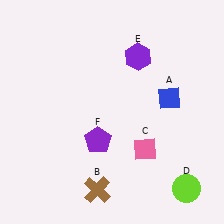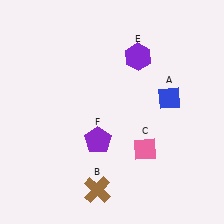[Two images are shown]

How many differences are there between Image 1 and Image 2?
There is 1 difference between the two images.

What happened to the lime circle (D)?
The lime circle (D) was removed in Image 2. It was in the bottom-right area of Image 1.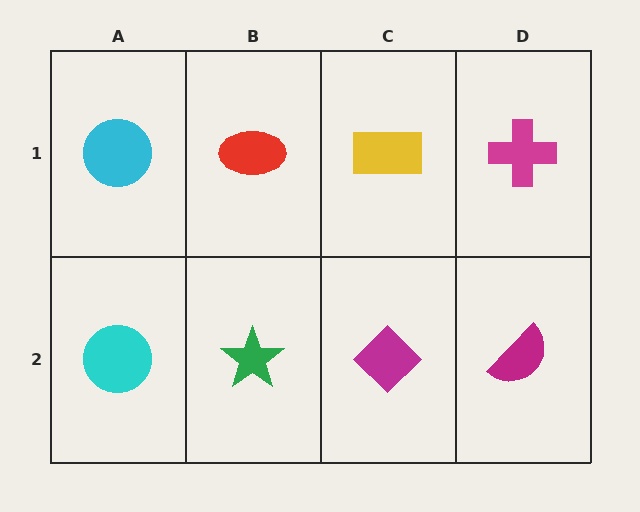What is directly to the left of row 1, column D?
A yellow rectangle.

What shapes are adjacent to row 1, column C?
A magenta diamond (row 2, column C), a red ellipse (row 1, column B), a magenta cross (row 1, column D).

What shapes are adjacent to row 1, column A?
A cyan circle (row 2, column A), a red ellipse (row 1, column B).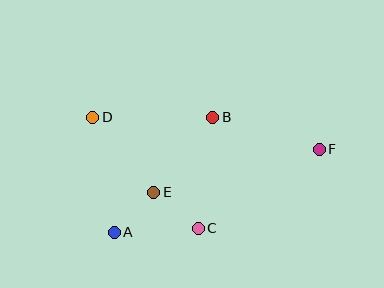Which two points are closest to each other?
Points A and E are closest to each other.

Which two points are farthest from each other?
Points D and F are farthest from each other.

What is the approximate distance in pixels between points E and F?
The distance between E and F is approximately 171 pixels.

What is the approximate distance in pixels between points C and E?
The distance between C and E is approximately 57 pixels.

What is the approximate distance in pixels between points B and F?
The distance between B and F is approximately 111 pixels.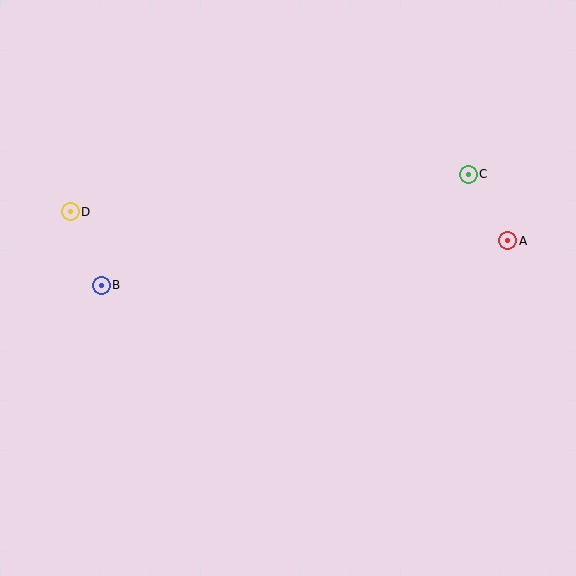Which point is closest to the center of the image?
Point B at (101, 285) is closest to the center.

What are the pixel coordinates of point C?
Point C is at (468, 174).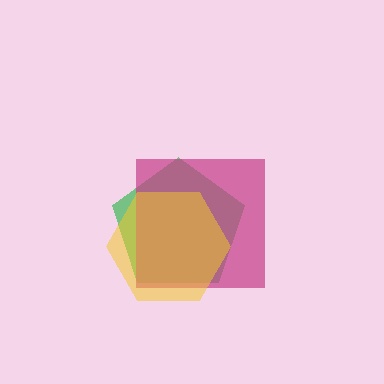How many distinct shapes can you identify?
There are 3 distinct shapes: a green pentagon, a magenta square, a yellow hexagon.